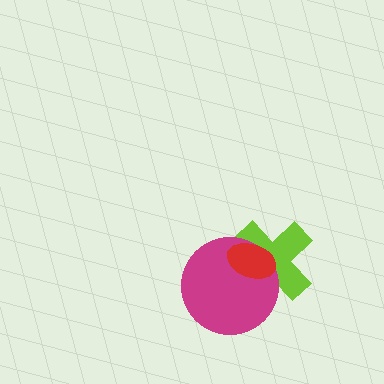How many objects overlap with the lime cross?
2 objects overlap with the lime cross.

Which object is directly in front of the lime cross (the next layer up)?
The magenta circle is directly in front of the lime cross.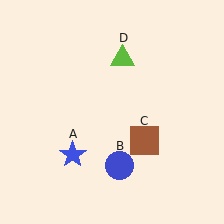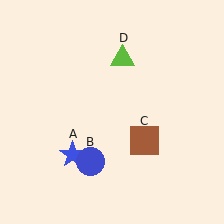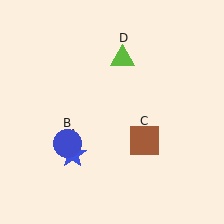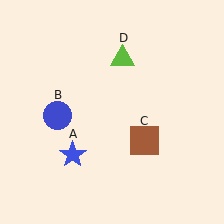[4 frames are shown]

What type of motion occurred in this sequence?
The blue circle (object B) rotated clockwise around the center of the scene.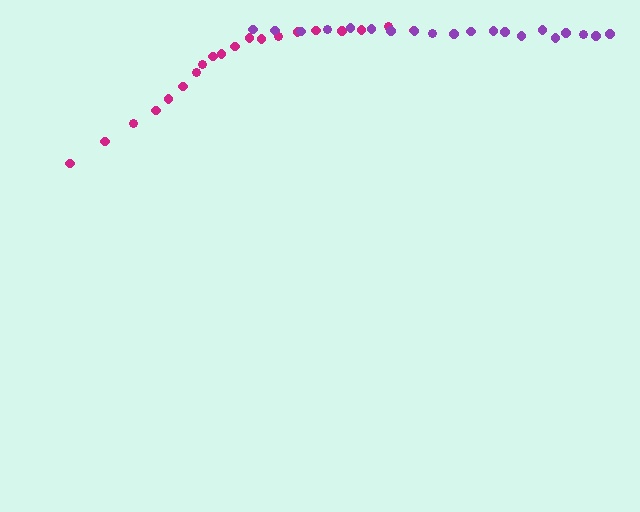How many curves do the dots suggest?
There are 2 distinct paths.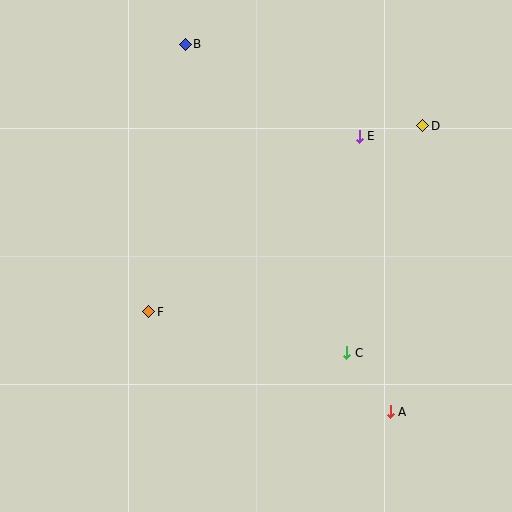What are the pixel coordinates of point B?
Point B is at (185, 44).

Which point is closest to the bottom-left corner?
Point F is closest to the bottom-left corner.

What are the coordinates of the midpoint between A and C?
The midpoint between A and C is at (368, 382).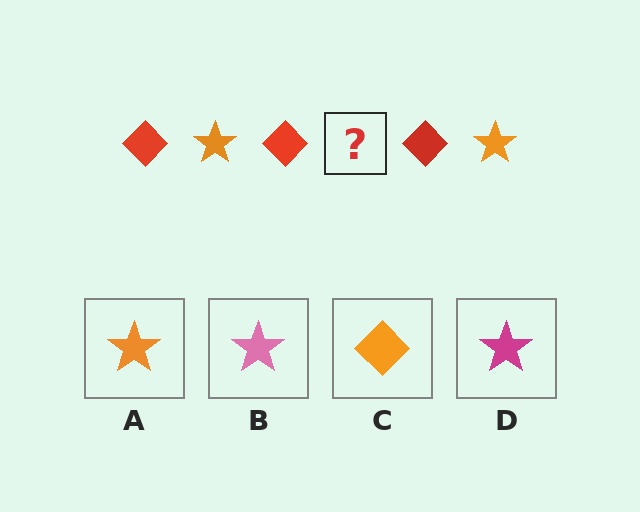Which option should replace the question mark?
Option A.